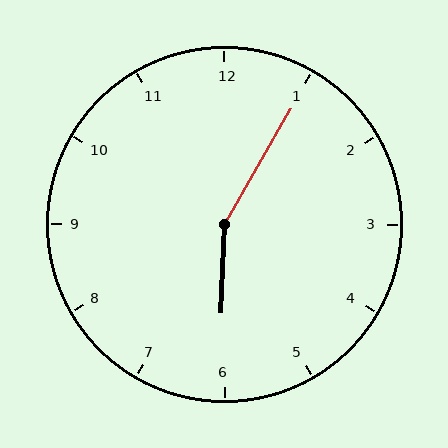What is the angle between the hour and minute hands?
Approximately 152 degrees.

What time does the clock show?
6:05.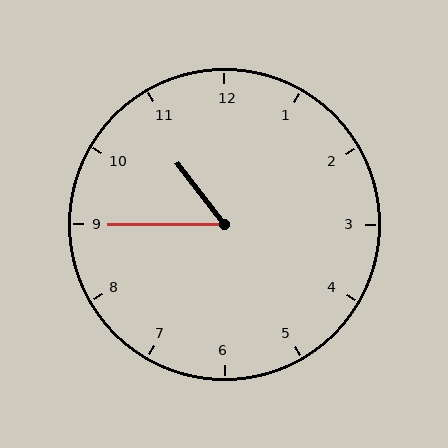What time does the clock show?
10:45.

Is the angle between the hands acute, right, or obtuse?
It is acute.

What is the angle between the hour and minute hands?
Approximately 52 degrees.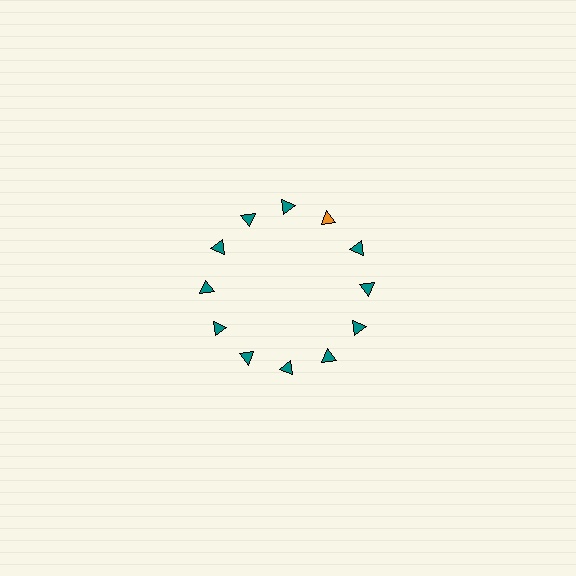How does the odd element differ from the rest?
It has a different color: orange instead of teal.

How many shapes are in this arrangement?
There are 12 shapes arranged in a ring pattern.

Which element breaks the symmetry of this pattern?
The orange triangle at roughly the 1 o'clock position breaks the symmetry. All other shapes are teal triangles.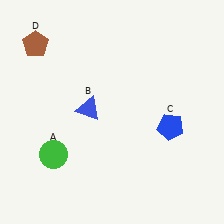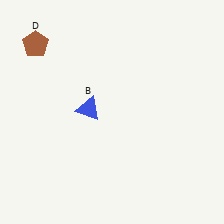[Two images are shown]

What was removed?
The blue pentagon (C), the green circle (A) were removed in Image 2.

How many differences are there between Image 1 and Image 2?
There are 2 differences between the two images.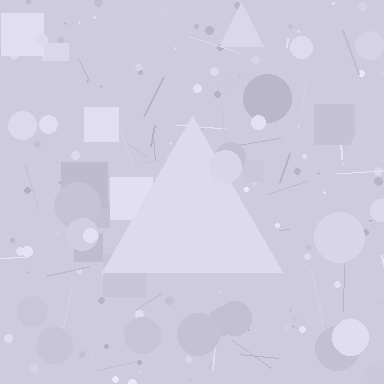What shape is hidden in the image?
A triangle is hidden in the image.